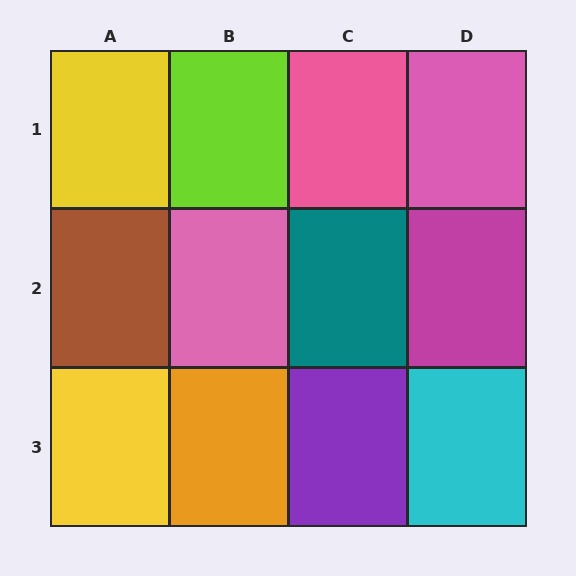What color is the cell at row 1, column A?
Yellow.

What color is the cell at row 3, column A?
Yellow.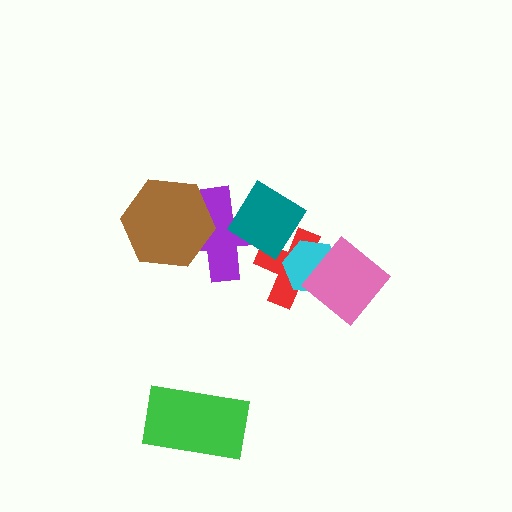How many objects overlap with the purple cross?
2 objects overlap with the purple cross.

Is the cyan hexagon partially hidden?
Yes, it is partially covered by another shape.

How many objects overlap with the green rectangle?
0 objects overlap with the green rectangle.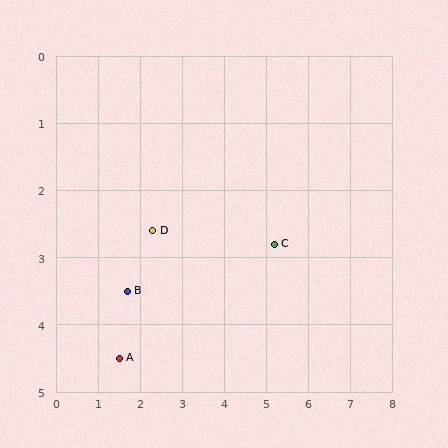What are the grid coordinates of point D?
Point D is at approximately (2.3, 2.6).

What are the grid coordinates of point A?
Point A is at approximately (1.5, 4.5).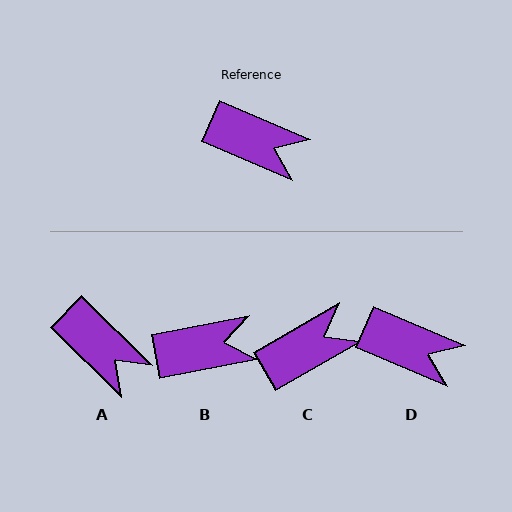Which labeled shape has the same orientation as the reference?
D.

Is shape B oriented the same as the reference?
No, it is off by about 34 degrees.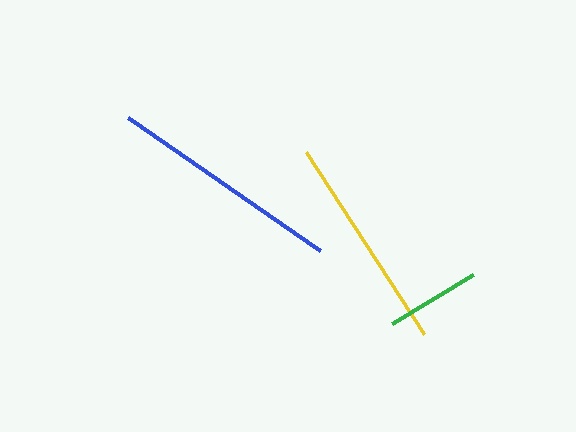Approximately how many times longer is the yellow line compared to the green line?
The yellow line is approximately 2.3 times the length of the green line.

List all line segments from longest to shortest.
From longest to shortest: blue, yellow, green.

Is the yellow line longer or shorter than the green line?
The yellow line is longer than the green line.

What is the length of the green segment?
The green segment is approximately 95 pixels long.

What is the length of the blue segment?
The blue segment is approximately 233 pixels long.